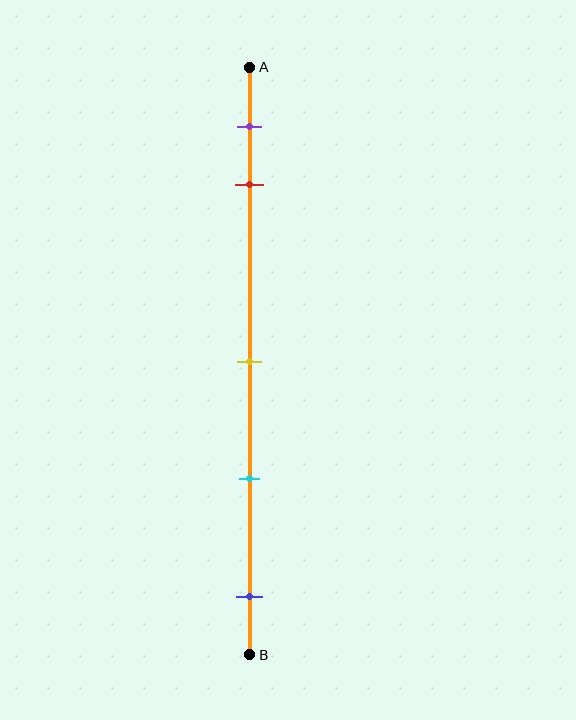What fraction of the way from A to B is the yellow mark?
The yellow mark is approximately 50% (0.5) of the way from A to B.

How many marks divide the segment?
There are 5 marks dividing the segment.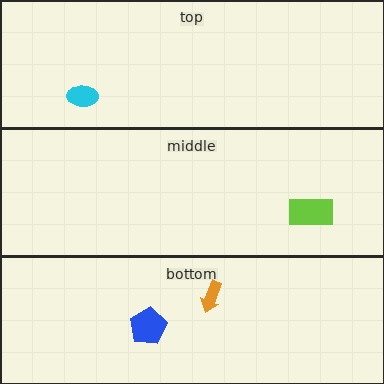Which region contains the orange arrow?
The bottom region.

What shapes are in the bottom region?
The blue pentagon, the orange arrow.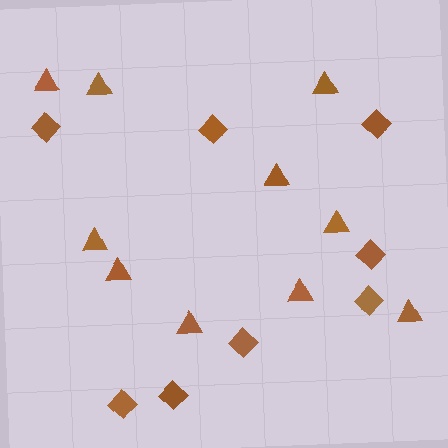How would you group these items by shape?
There are 2 groups: one group of triangles (10) and one group of diamonds (8).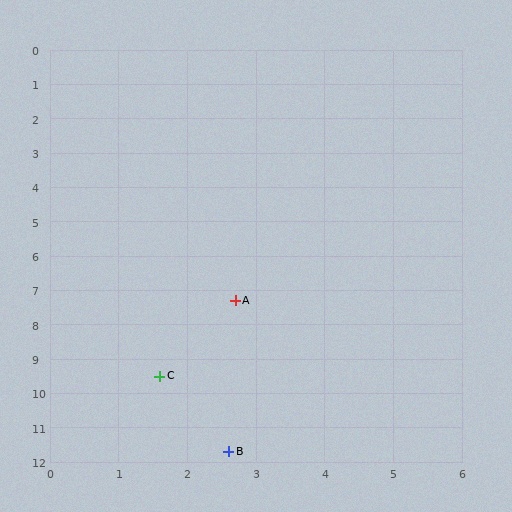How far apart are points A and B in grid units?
Points A and B are about 4.4 grid units apart.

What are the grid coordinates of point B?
Point B is at approximately (2.6, 11.7).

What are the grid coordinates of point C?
Point C is at approximately (1.6, 9.5).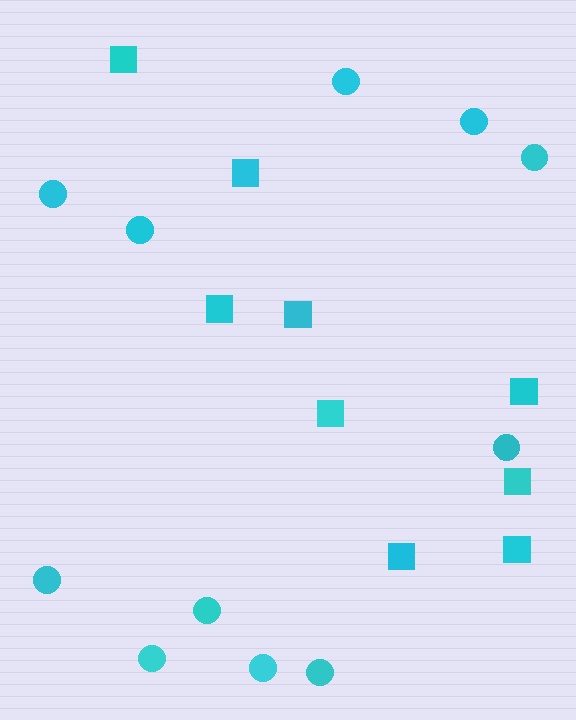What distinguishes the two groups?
There are 2 groups: one group of circles (11) and one group of squares (9).